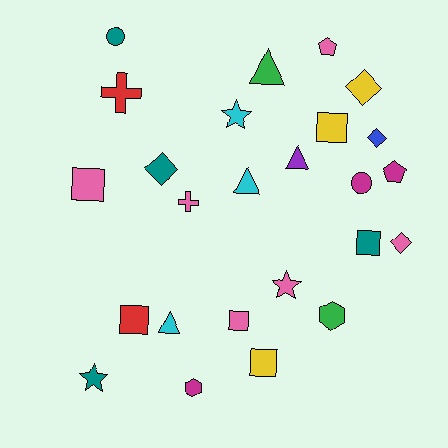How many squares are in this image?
There are 6 squares.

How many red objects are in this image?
There are 2 red objects.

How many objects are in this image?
There are 25 objects.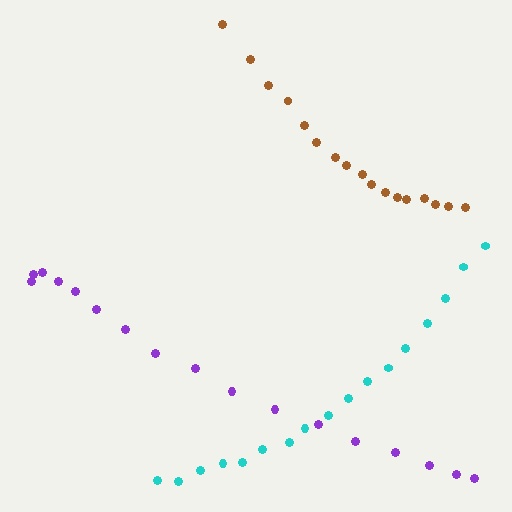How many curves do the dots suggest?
There are 3 distinct paths.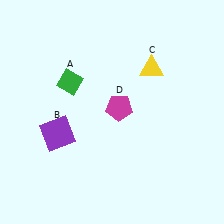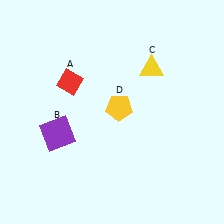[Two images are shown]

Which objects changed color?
A changed from green to red. D changed from magenta to yellow.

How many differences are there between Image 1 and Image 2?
There are 2 differences between the two images.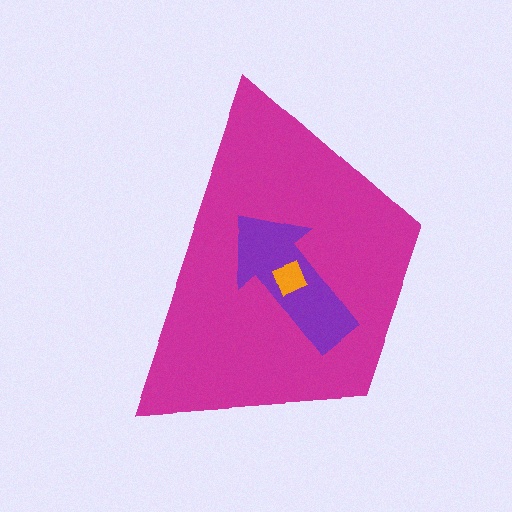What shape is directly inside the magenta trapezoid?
The purple arrow.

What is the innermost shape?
The orange diamond.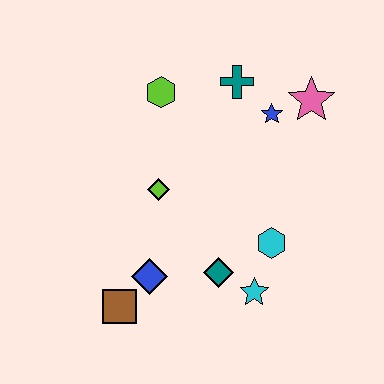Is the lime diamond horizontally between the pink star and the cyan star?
No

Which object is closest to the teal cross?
The blue star is closest to the teal cross.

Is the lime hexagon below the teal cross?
Yes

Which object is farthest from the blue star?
The brown square is farthest from the blue star.